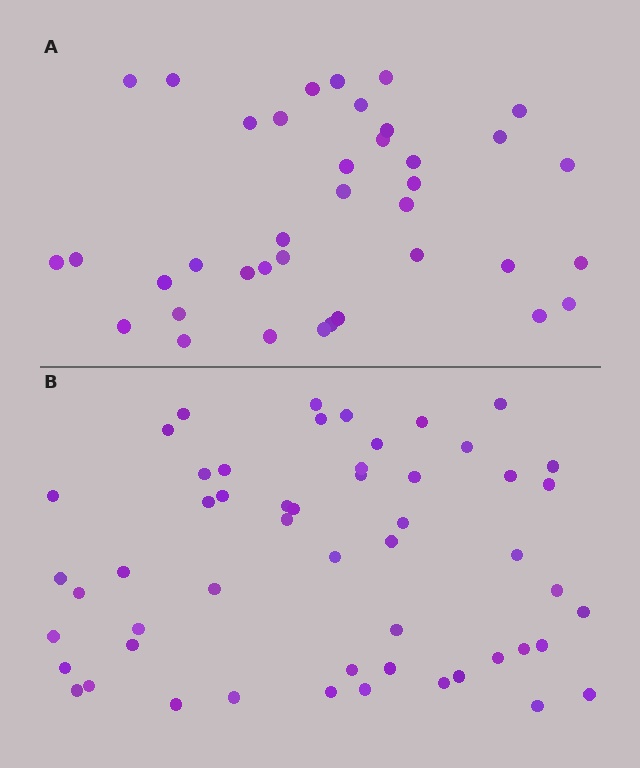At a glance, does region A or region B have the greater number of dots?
Region B (the bottom region) has more dots.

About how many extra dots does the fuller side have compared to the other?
Region B has approximately 15 more dots than region A.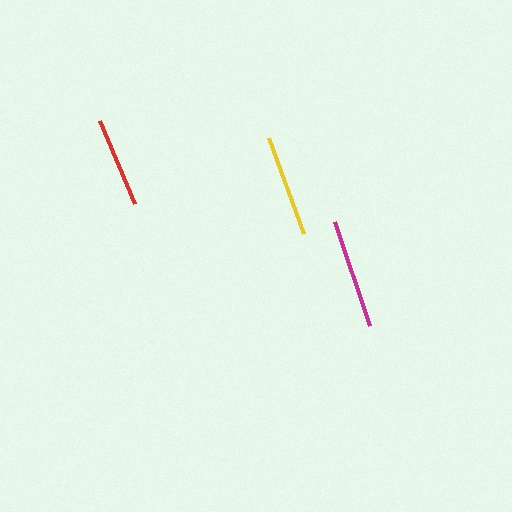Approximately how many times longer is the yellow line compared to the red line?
The yellow line is approximately 1.2 times the length of the red line.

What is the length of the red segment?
The red segment is approximately 89 pixels long.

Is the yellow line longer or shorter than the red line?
The yellow line is longer than the red line.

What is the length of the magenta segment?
The magenta segment is approximately 111 pixels long.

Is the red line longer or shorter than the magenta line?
The magenta line is longer than the red line.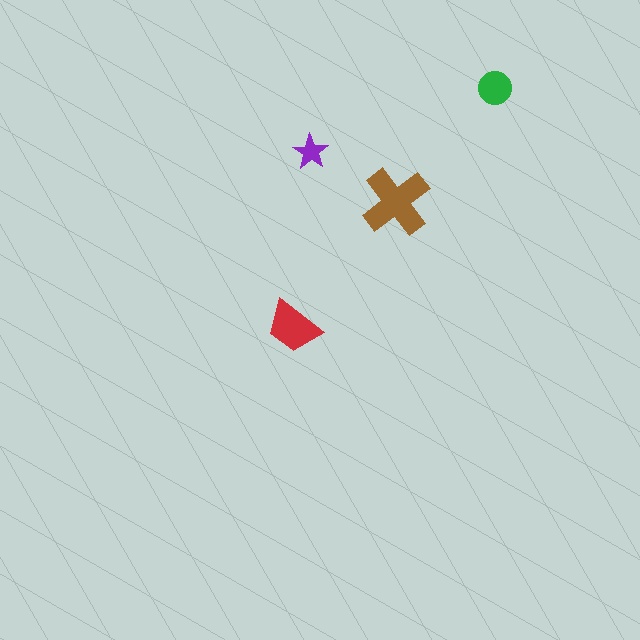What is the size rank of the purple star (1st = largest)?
4th.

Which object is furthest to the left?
The red trapezoid is leftmost.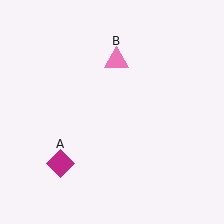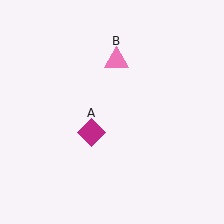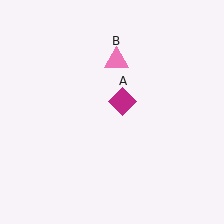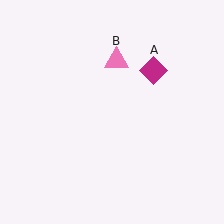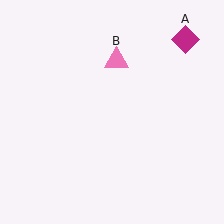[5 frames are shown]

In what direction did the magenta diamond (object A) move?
The magenta diamond (object A) moved up and to the right.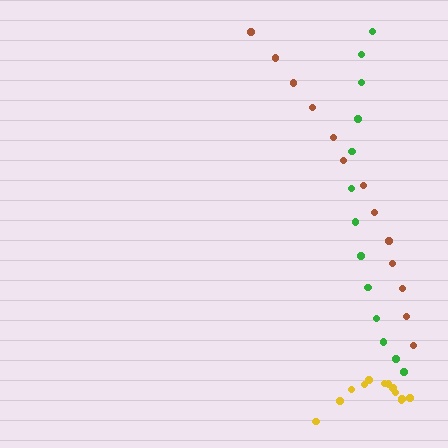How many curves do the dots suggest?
There are 3 distinct paths.